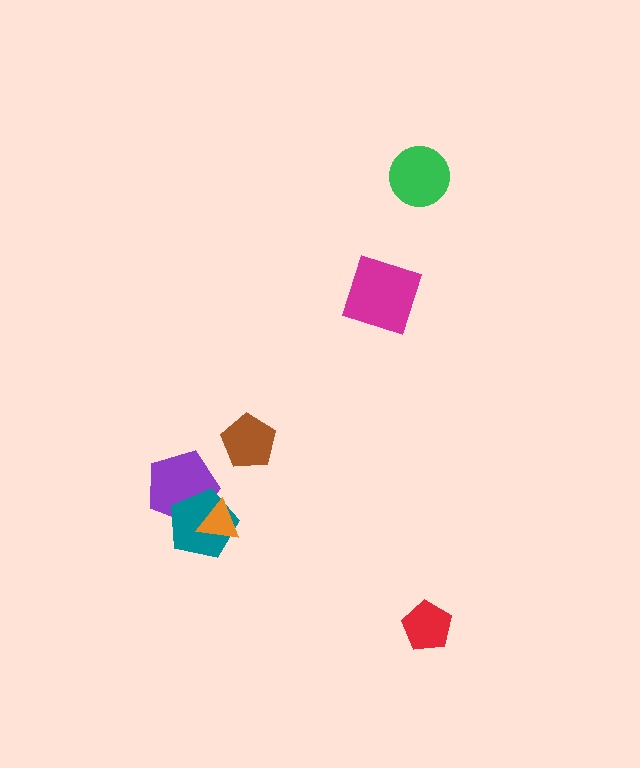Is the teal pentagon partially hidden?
Yes, it is partially covered by another shape.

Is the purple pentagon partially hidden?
Yes, it is partially covered by another shape.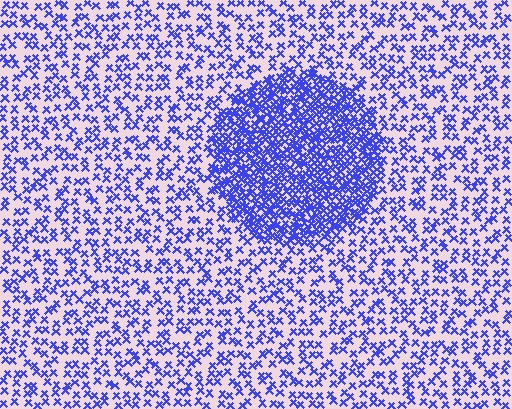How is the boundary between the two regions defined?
The boundary is defined by a change in element density (approximately 2.7x ratio). All elements are the same color, size, and shape.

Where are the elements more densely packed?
The elements are more densely packed inside the circle boundary.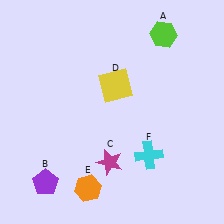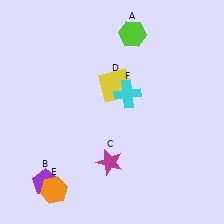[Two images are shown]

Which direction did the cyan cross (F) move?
The cyan cross (F) moved up.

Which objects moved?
The objects that moved are: the lime hexagon (A), the orange hexagon (E), the cyan cross (F).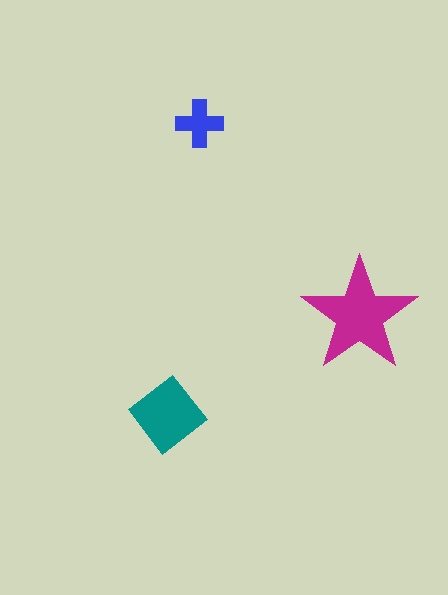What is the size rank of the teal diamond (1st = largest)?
2nd.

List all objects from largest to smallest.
The magenta star, the teal diamond, the blue cross.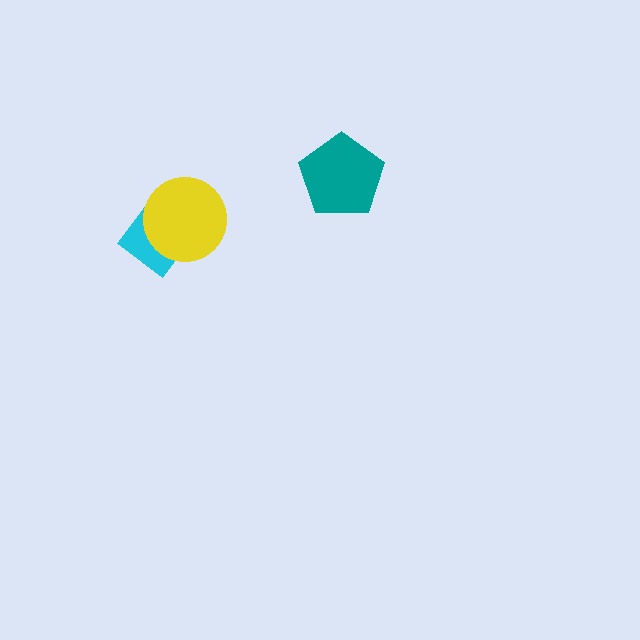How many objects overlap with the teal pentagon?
0 objects overlap with the teal pentagon.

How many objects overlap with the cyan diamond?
1 object overlaps with the cyan diamond.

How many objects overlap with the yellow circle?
1 object overlaps with the yellow circle.